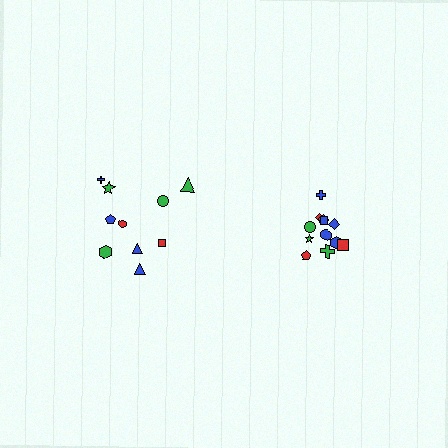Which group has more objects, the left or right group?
The right group.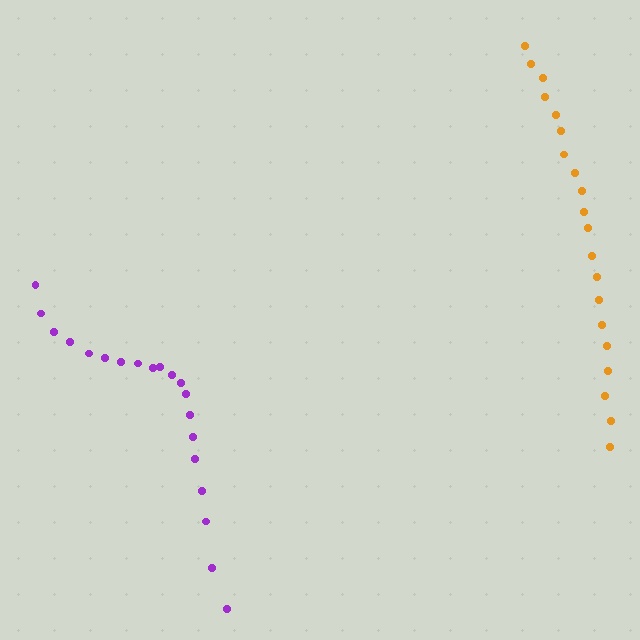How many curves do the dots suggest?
There are 2 distinct paths.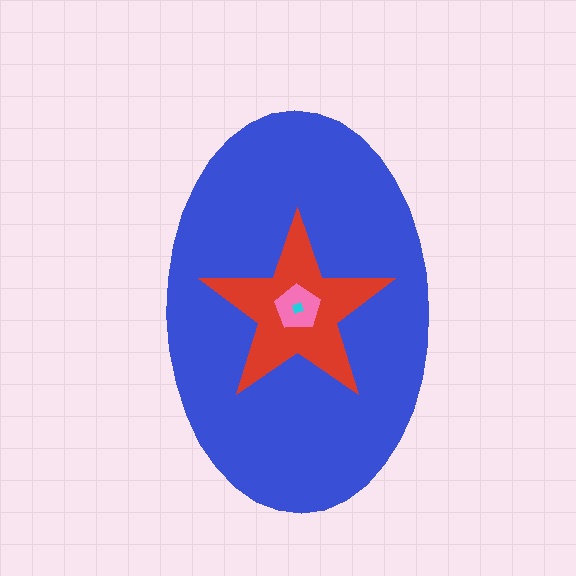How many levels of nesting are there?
4.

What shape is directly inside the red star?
The pink pentagon.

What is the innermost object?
The cyan diamond.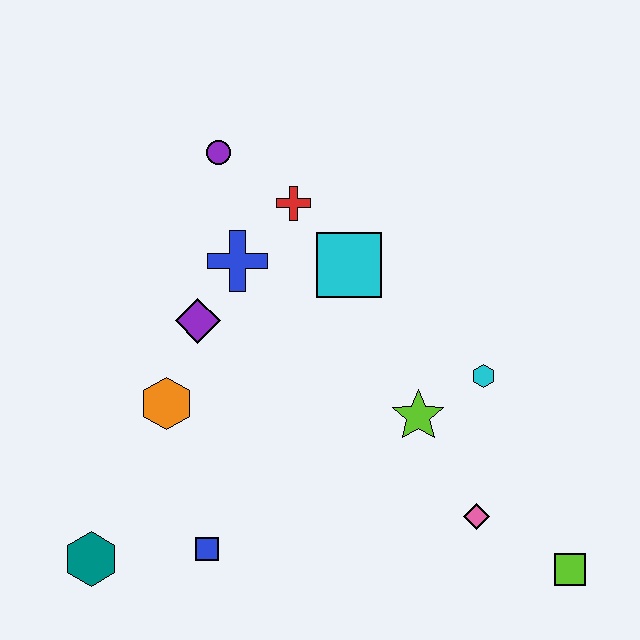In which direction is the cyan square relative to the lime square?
The cyan square is above the lime square.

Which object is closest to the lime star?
The cyan hexagon is closest to the lime star.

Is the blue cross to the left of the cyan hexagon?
Yes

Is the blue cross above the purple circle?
No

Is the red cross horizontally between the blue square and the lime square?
Yes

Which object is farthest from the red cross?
The lime square is farthest from the red cross.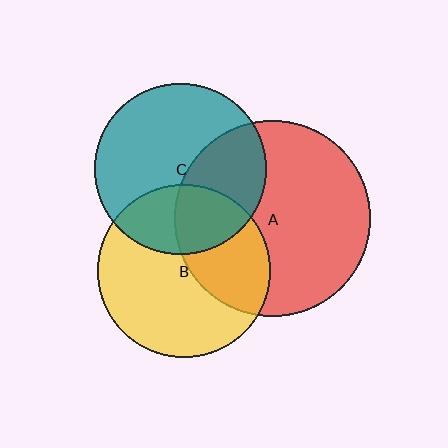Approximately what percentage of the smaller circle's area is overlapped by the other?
Approximately 35%.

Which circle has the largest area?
Circle A (red).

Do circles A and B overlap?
Yes.